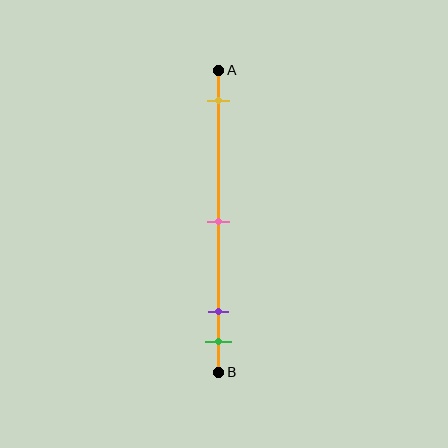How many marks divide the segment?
There are 4 marks dividing the segment.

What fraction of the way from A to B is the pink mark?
The pink mark is approximately 50% (0.5) of the way from A to B.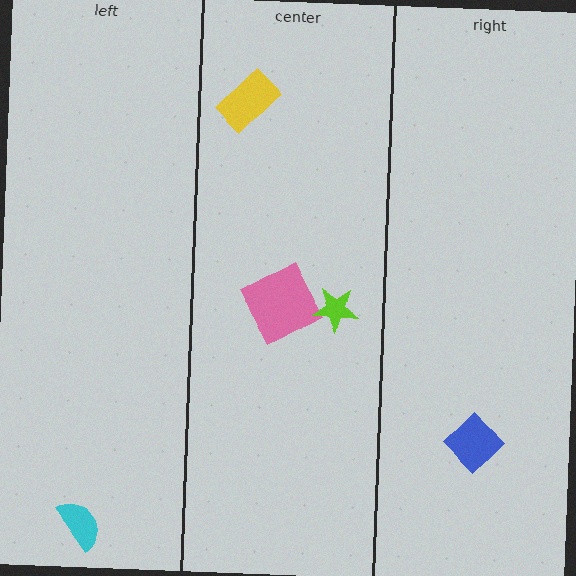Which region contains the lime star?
The center region.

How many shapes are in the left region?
1.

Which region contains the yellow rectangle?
The center region.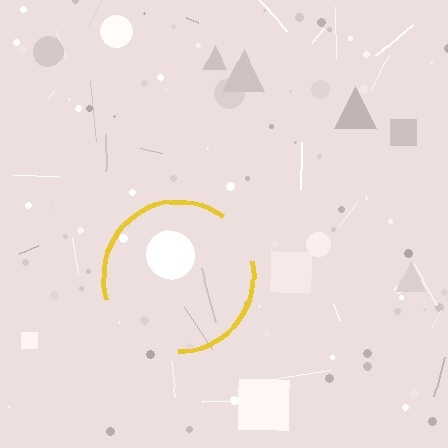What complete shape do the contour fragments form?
The contour fragments form a circle.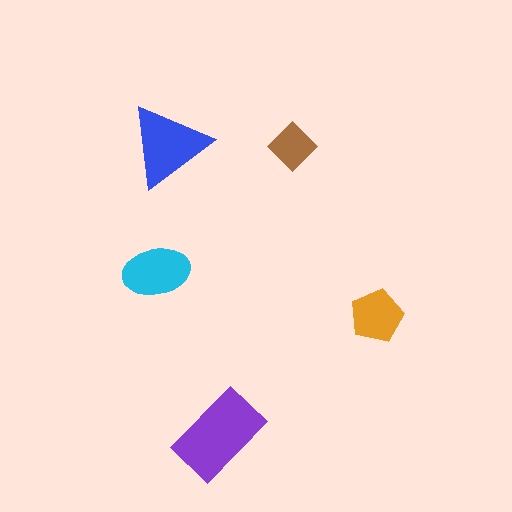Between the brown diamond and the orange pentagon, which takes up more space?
The orange pentagon.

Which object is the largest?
The purple rectangle.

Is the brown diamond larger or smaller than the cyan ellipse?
Smaller.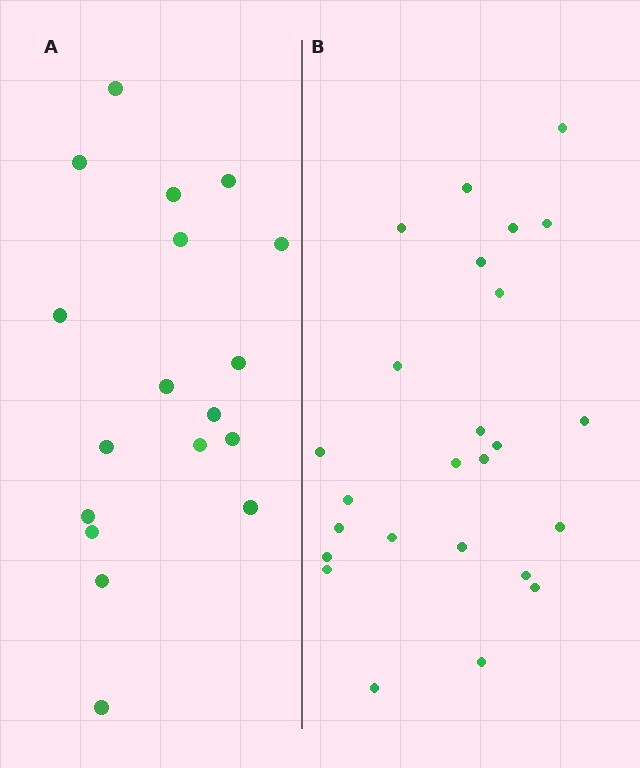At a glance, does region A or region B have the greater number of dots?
Region B (the right region) has more dots.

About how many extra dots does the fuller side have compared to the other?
Region B has roughly 8 or so more dots than region A.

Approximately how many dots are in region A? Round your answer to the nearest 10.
About 20 dots. (The exact count is 18, which rounds to 20.)